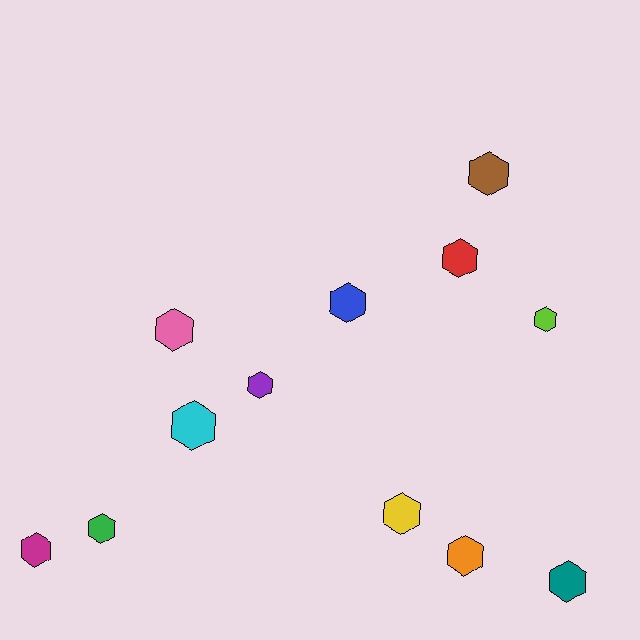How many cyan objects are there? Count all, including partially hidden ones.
There is 1 cyan object.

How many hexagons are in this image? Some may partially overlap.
There are 12 hexagons.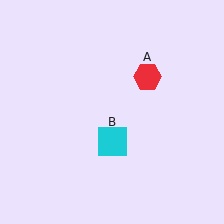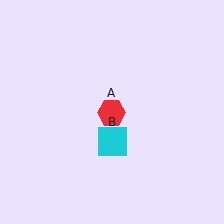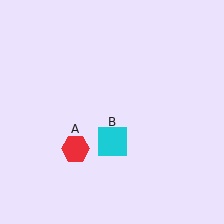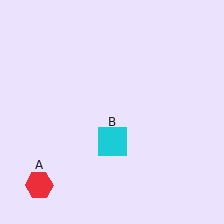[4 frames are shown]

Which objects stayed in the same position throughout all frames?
Cyan square (object B) remained stationary.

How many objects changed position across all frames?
1 object changed position: red hexagon (object A).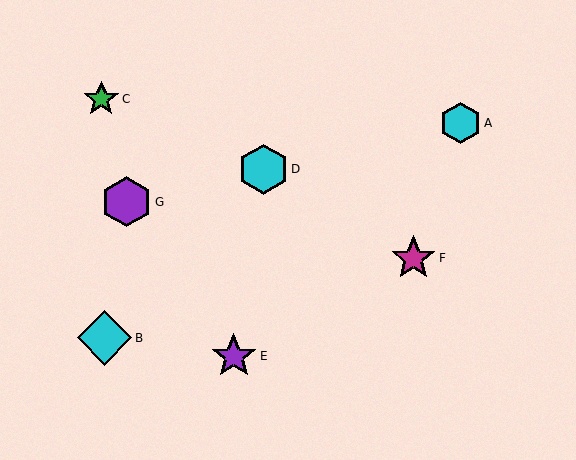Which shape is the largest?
The cyan diamond (labeled B) is the largest.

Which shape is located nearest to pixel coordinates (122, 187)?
The purple hexagon (labeled G) at (127, 202) is nearest to that location.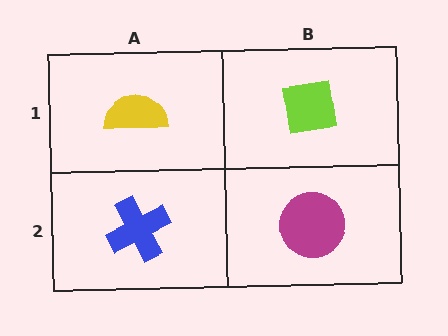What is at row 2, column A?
A blue cross.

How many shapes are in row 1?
2 shapes.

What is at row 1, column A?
A yellow semicircle.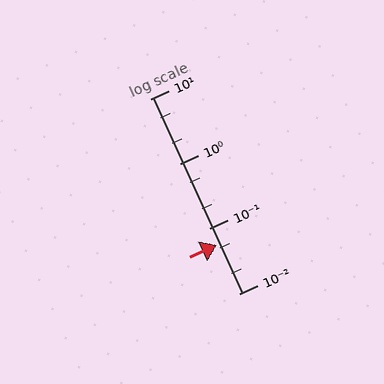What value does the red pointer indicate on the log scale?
The pointer indicates approximately 0.057.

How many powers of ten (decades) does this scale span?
The scale spans 3 decades, from 0.01 to 10.